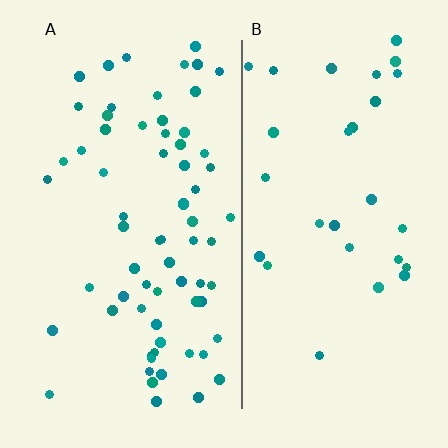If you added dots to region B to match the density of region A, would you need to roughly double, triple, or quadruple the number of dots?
Approximately double.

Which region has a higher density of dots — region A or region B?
A (the left).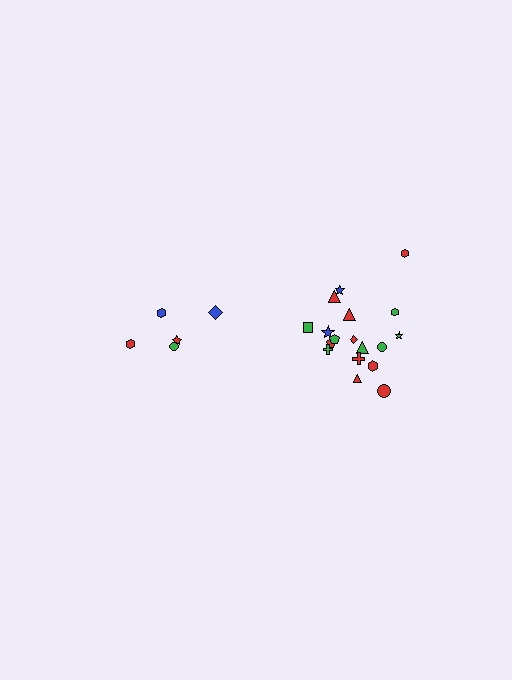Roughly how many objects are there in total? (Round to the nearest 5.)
Roughly 25 objects in total.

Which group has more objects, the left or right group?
The right group.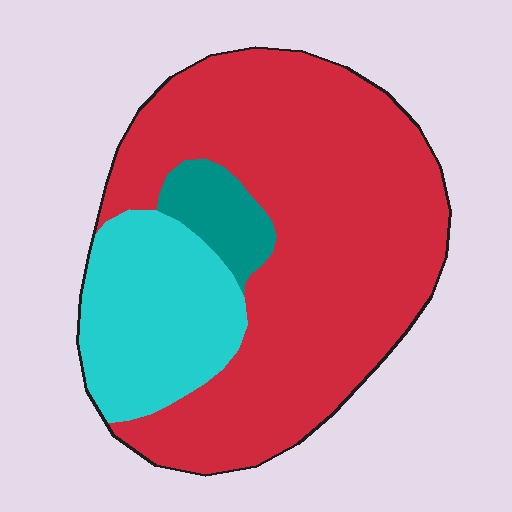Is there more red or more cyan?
Red.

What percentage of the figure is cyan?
Cyan takes up about one quarter (1/4) of the figure.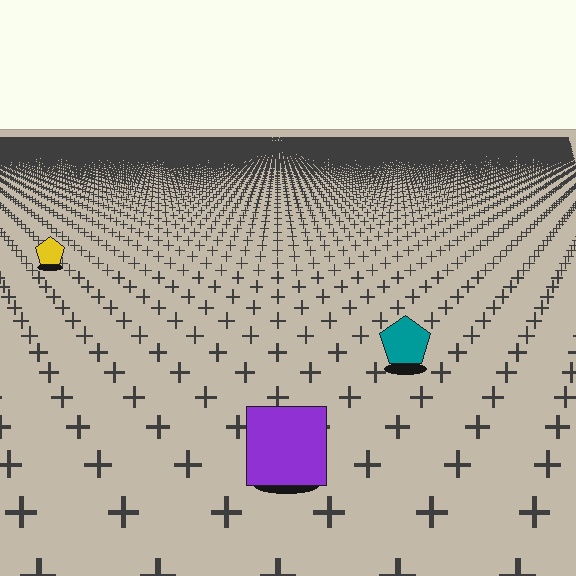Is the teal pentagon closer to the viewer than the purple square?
No. The purple square is closer — you can tell from the texture gradient: the ground texture is coarser near it.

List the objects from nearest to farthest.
From nearest to farthest: the purple square, the teal pentagon, the yellow pentagon.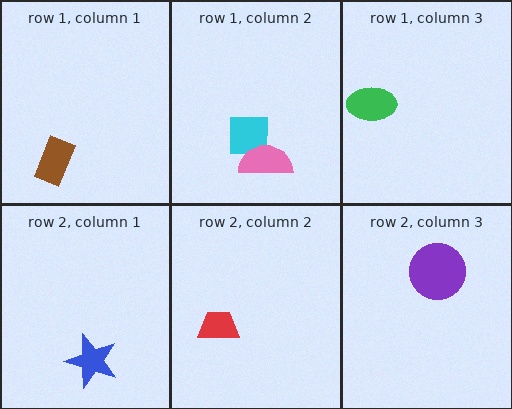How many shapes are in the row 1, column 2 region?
2.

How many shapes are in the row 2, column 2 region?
1.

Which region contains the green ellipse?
The row 1, column 3 region.